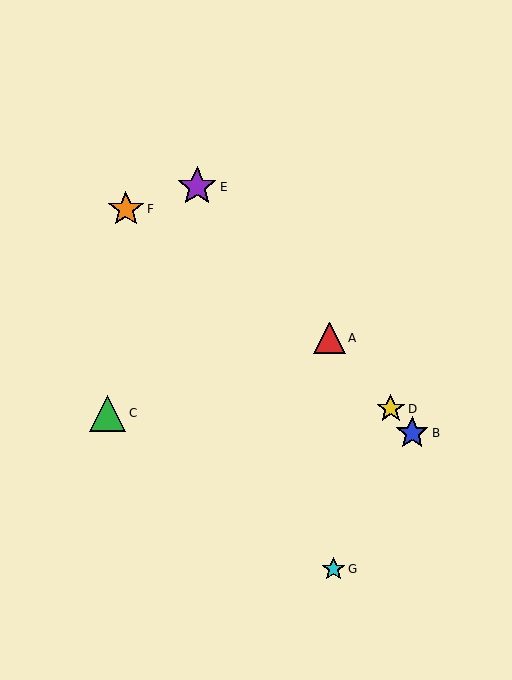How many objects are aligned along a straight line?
4 objects (A, B, D, E) are aligned along a straight line.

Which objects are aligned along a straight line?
Objects A, B, D, E are aligned along a straight line.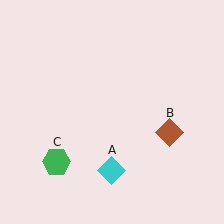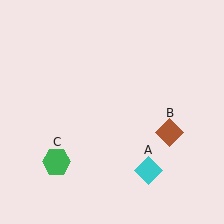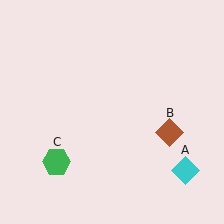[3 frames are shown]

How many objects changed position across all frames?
1 object changed position: cyan diamond (object A).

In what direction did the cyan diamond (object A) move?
The cyan diamond (object A) moved right.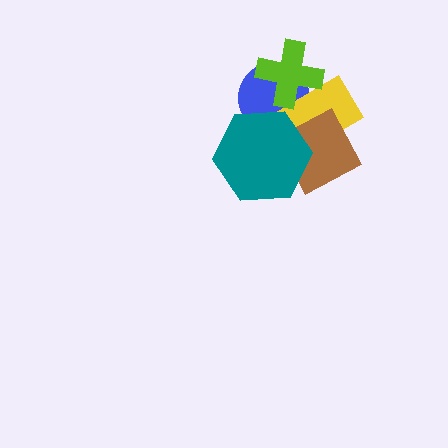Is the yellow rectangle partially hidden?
Yes, it is partially covered by another shape.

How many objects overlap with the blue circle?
3 objects overlap with the blue circle.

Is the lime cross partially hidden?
No, no other shape covers it.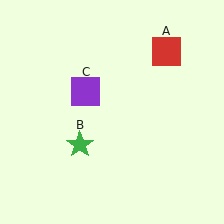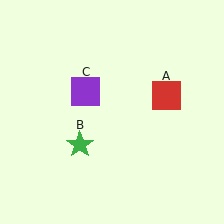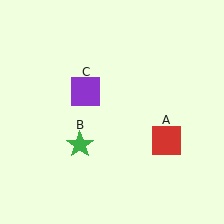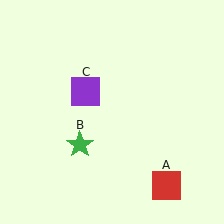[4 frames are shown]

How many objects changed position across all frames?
1 object changed position: red square (object A).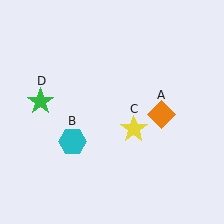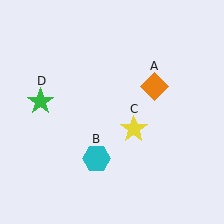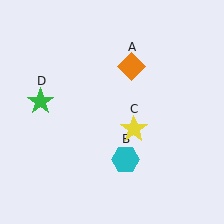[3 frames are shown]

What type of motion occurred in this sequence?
The orange diamond (object A), cyan hexagon (object B) rotated counterclockwise around the center of the scene.